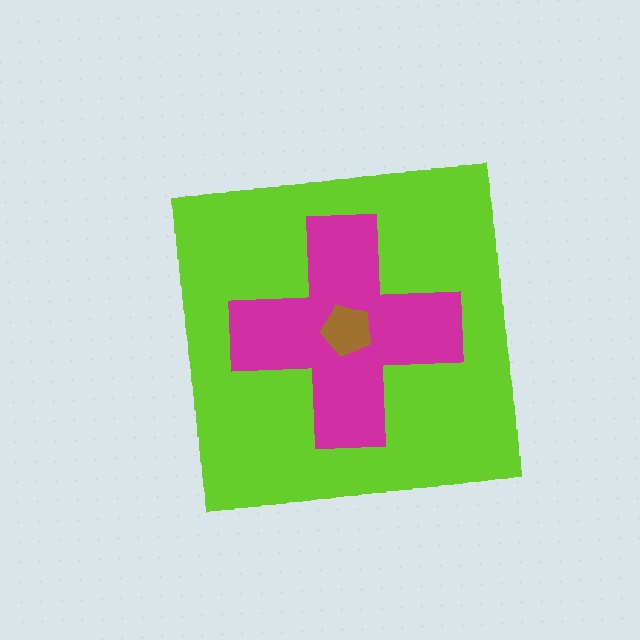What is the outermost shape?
The lime square.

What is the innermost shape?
The brown pentagon.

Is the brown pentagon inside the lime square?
Yes.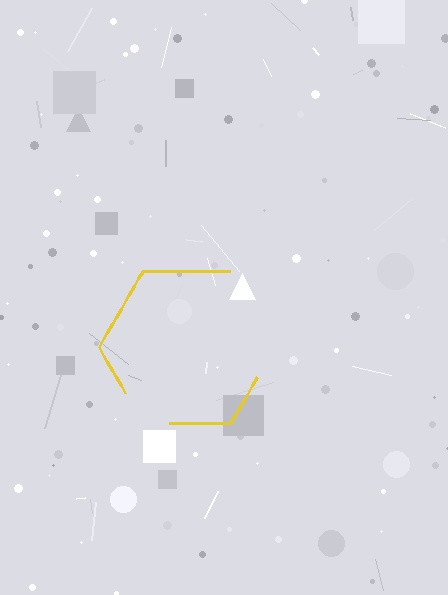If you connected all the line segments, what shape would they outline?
They would outline a hexagon.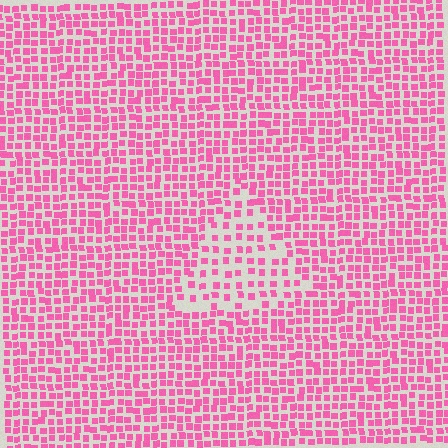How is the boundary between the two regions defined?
The boundary is defined by a change in element density (approximately 1.8x ratio). All elements are the same color, size, and shape.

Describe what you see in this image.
The image contains small pink elements arranged at two different densities. A triangle-shaped region is visible where the elements are less densely packed than the surrounding area.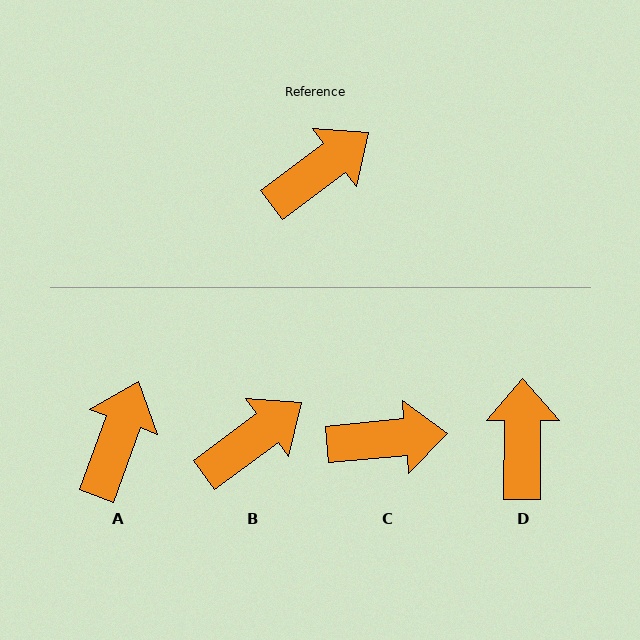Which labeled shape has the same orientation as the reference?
B.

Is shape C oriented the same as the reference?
No, it is off by about 32 degrees.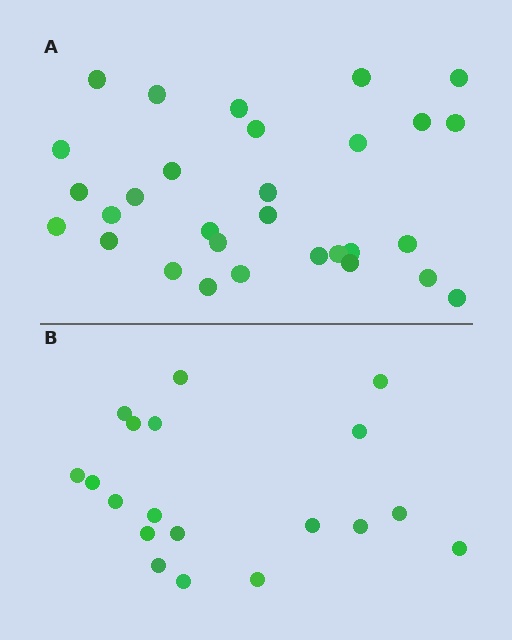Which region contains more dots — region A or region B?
Region A (the top region) has more dots.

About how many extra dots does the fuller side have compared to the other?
Region A has roughly 12 or so more dots than region B.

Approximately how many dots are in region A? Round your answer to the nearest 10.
About 30 dots.